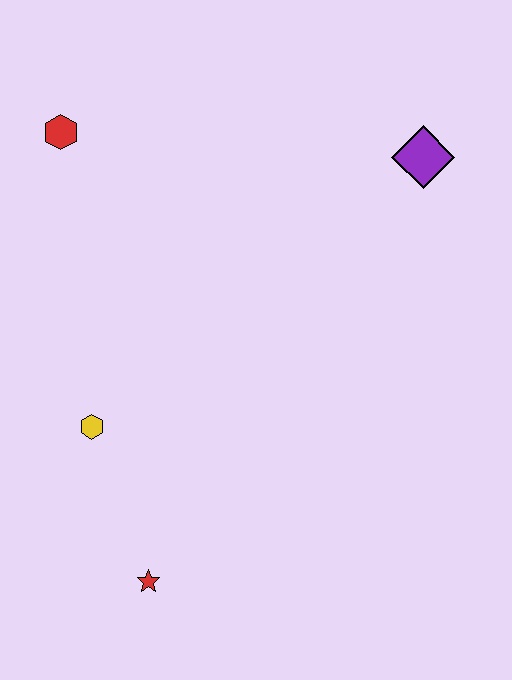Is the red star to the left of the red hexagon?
No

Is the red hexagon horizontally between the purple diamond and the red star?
No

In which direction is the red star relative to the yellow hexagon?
The red star is below the yellow hexagon.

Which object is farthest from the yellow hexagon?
The purple diamond is farthest from the yellow hexagon.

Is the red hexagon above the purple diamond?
Yes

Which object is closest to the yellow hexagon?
The red star is closest to the yellow hexagon.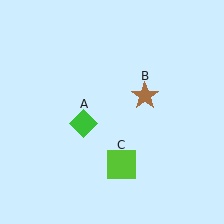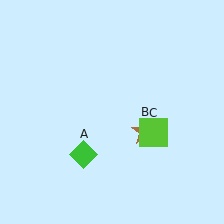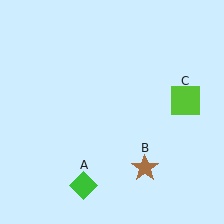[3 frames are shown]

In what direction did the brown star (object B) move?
The brown star (object B) moved down.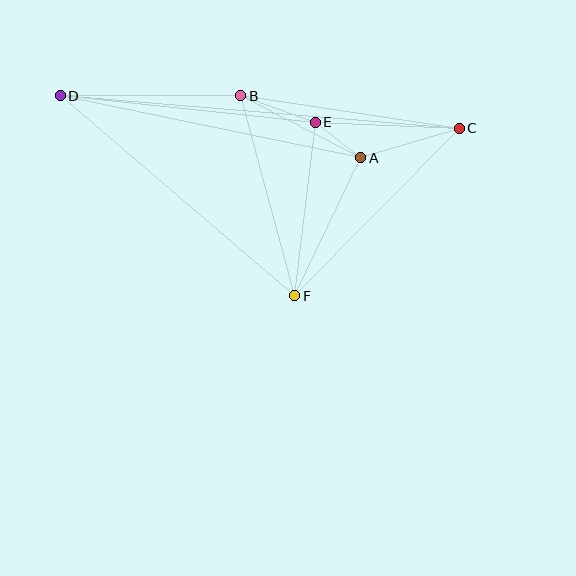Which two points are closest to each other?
Points A and E are closest to each other.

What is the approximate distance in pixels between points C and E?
The distance between C and E is approximately 144 pixels.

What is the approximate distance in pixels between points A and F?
The distance between A and F is approximately 153 pixels.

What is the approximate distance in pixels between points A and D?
The distance between A and D is approximately 307 pixels.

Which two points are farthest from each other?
Points C and D are farthest from each other.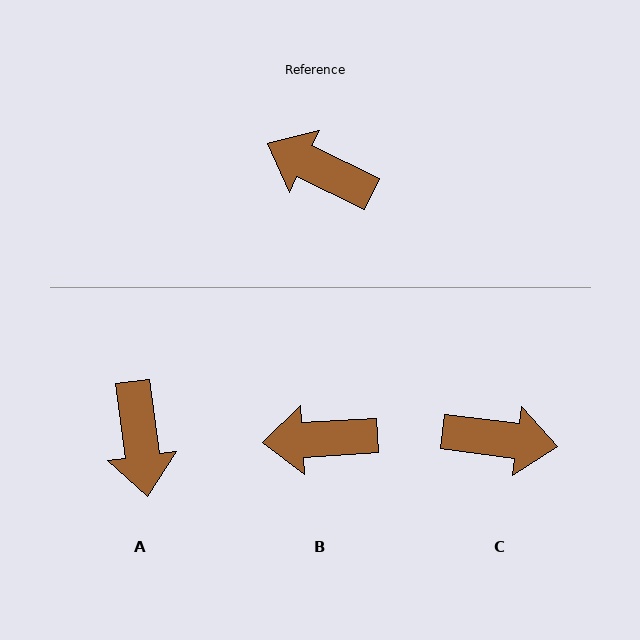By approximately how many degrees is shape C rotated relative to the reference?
Approximately 162 degrees clockwise.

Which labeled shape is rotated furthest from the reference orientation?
C, about 162 degrees away.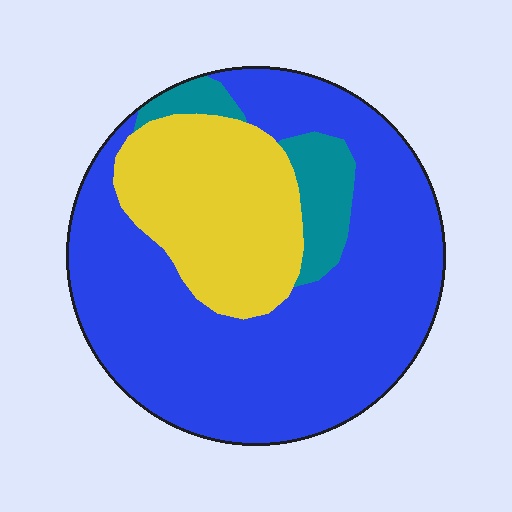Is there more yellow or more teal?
Yellow.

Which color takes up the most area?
Blue, at roughly 65%.